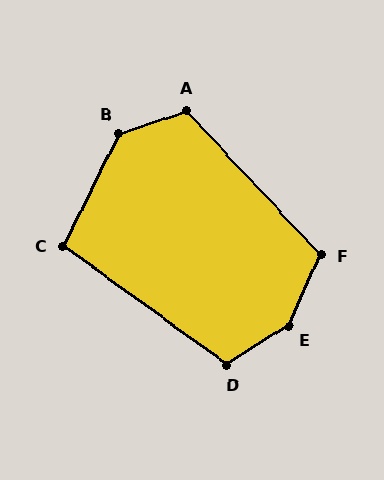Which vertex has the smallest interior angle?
C, at approximately 100 degrees.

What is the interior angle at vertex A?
Approximately 115 degrees (obtuse).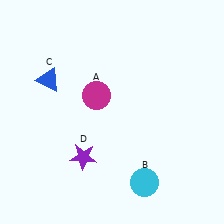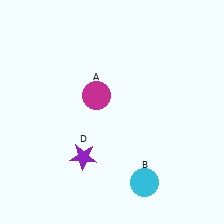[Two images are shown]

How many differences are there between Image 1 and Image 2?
There is 1 difference between the two images.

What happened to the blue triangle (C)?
The blue triangle (C) was removed in Image 2. It was in the top-left area of Image 1.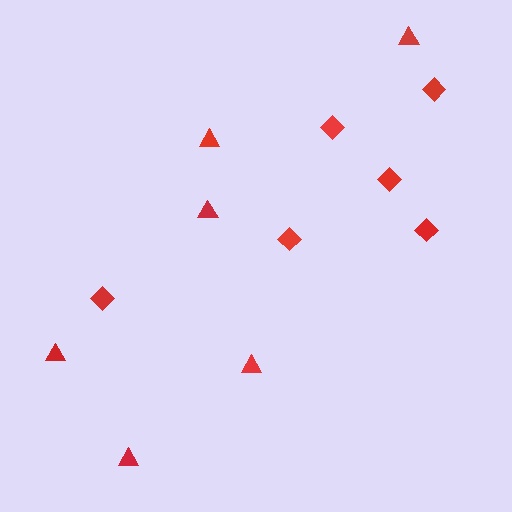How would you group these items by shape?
There are 2 groups: one group of triangles (6) and one group of diamonds (6).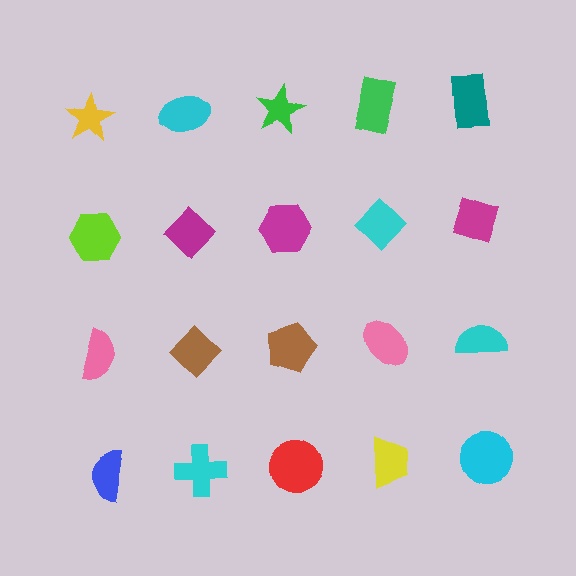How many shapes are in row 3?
5 shapes.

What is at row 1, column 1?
A yellow star.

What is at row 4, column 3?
A red circle.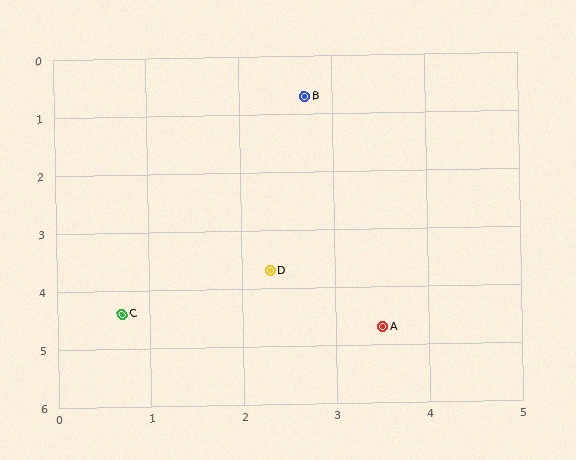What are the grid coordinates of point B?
Point B is at approximately (2.7, 0.7).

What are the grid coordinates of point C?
Point C is at approximately (0.7, 4.4).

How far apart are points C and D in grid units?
Points C and D are about 1.7 grid units apart.